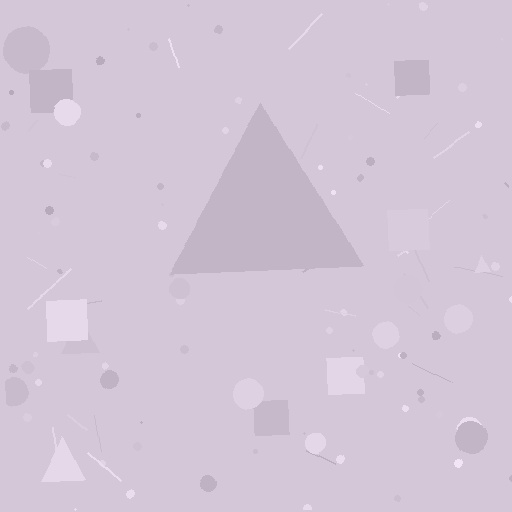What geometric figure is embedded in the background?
A triangle is embedded in the background.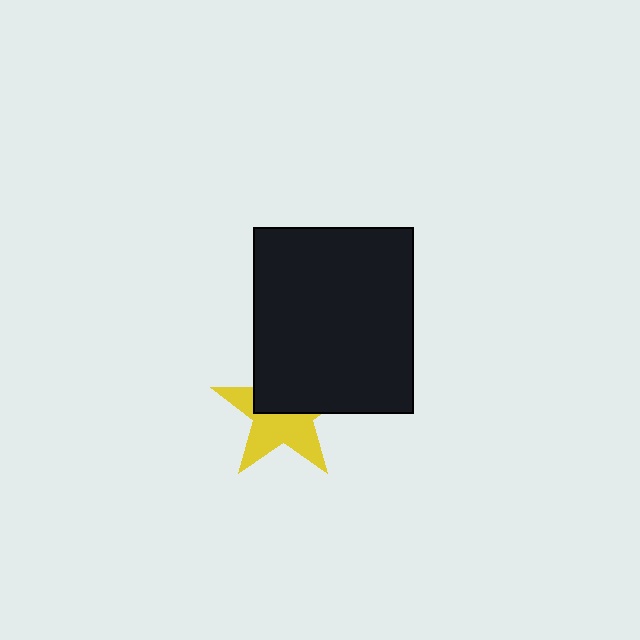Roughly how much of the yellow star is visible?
About half of it is visible (roughly 54%).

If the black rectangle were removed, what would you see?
You would see the complete yellow star.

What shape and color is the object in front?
The object in front is a black rectangle.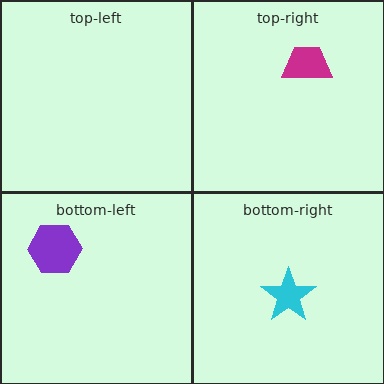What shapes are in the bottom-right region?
The cyan star.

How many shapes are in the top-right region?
1.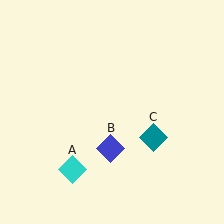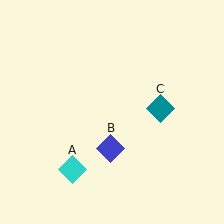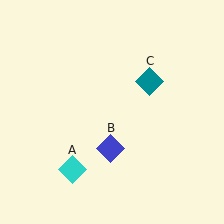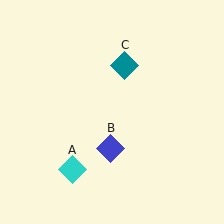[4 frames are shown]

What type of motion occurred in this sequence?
The teal diamond (object C) rotated counterclockwise around the center of the scene.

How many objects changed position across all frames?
1 object changed position: teal diamond (object C).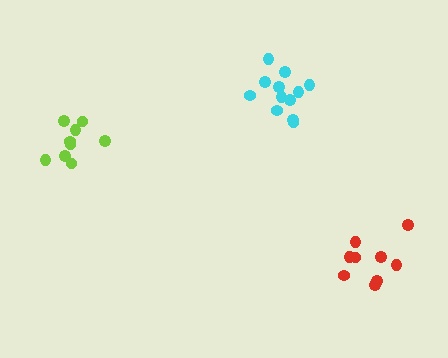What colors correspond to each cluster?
The clusters are colored: cyan, lime, red.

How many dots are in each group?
Group 1: 12 dots, Group 2: 9 dots, Group 3: 9 dots (30 total).